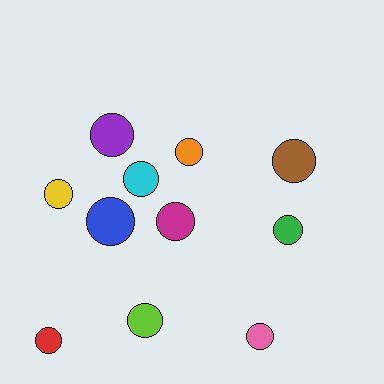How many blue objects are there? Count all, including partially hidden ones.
There is 1 blue object.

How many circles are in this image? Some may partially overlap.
There are 11 circles.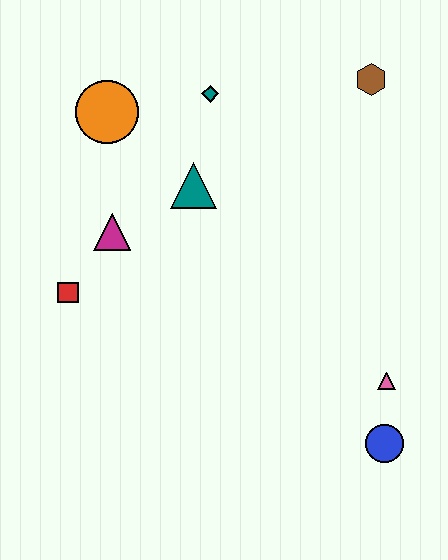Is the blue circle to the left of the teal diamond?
No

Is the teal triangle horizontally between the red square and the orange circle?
No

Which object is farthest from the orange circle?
The blue circle is farthest from the orange circle.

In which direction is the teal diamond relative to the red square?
The teal diamond is above the red square.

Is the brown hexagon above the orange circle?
Yes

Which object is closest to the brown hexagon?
The teal diamond is closest to the brown hexagon.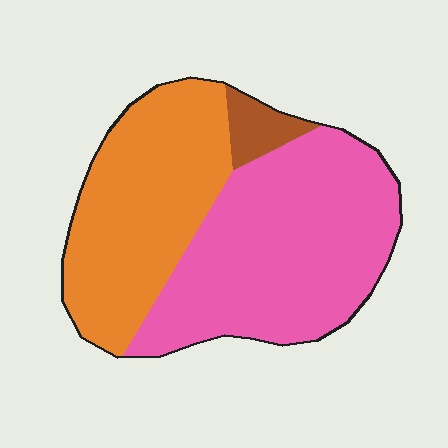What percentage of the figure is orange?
Orange covers 41% of the figure.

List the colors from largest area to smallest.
From largest to smallest: pink, orange, brown.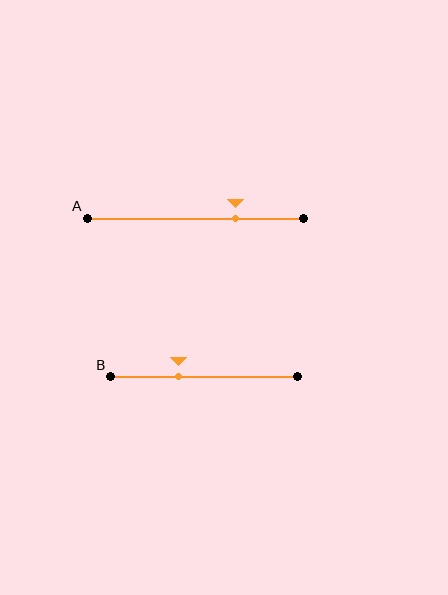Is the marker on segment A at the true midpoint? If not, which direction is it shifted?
No, the marker on segment A is shifted to the right by about 19% of the segment length.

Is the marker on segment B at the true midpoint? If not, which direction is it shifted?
No, the marker on segment B is shifted to the left by about 14% of the segment length.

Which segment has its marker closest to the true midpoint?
Segment B has its marker closest to the true midpoint.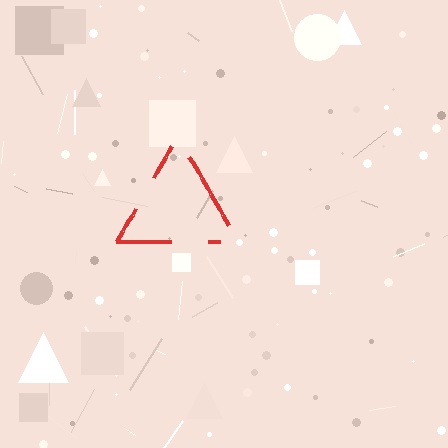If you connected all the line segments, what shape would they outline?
They would outline a triangle.